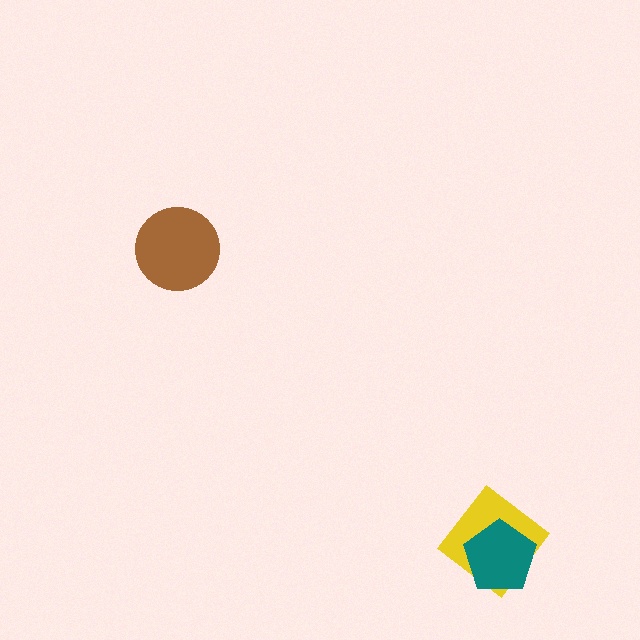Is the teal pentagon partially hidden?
No, no other shape covers it.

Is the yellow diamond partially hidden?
Yes, it is partially covered by another shape.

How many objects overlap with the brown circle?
0 objects overlap with the brown circle.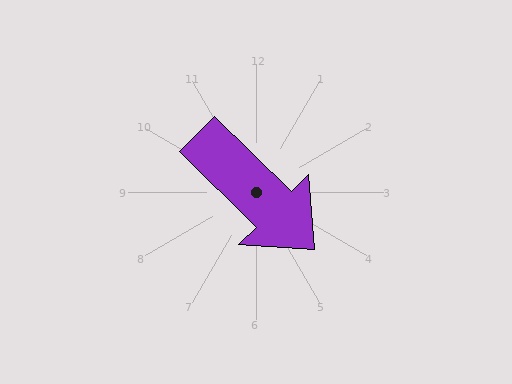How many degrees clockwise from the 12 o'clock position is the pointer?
Approximately 135 degrees.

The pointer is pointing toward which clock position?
Roughly 4 o'clock.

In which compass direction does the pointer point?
Southeast.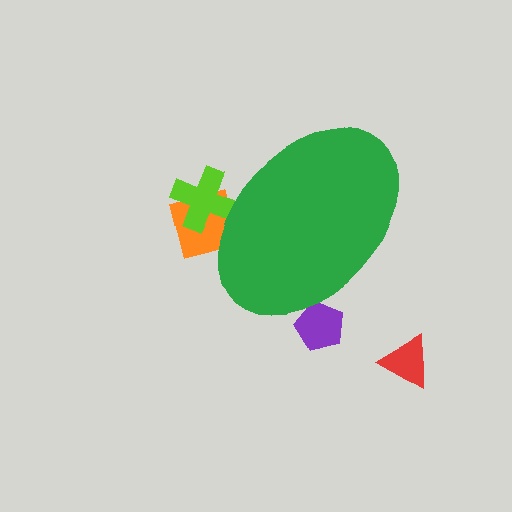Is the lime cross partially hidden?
Yes, the lime cross is partially hidden behind the green ellipse.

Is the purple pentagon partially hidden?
Yes, the purple pentagon is partially hidden behind the green ellipse.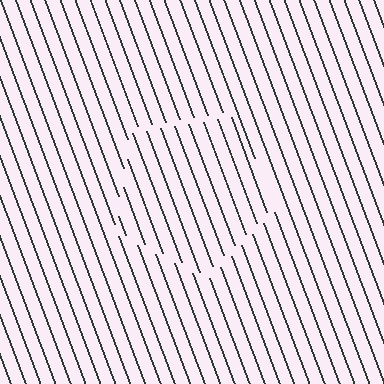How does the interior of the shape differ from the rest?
The interior of the shape contains the same grating, shifted by half a period — the contour is defined by the phase discontinuity where line-ends from the inner and outer gratings abut.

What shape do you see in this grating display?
An illusory pentagon. The interior of the shape contains the same grating, shifted by half a period — the contour is defined by the phase discontinuity where line-ends from the inner and outer gratings abut.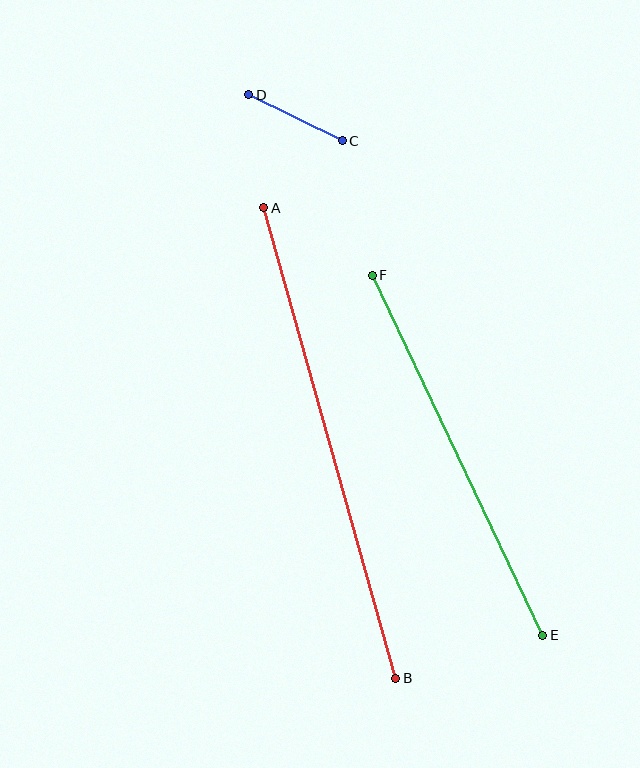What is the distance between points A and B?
The distance is approximately 489 pixels.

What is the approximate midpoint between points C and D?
The midpoint is at approximately (295, 118) pixels.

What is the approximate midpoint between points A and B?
The midpoint is at approximately (330, 443) pixels.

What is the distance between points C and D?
The distance is approximately 104 pixels.